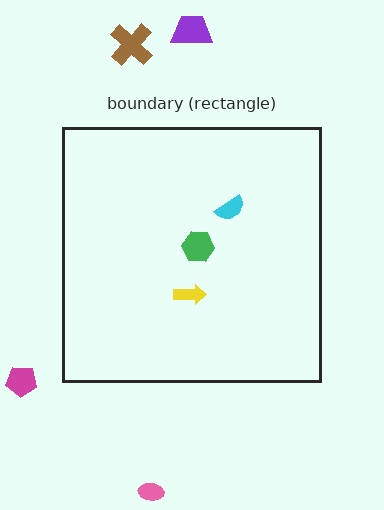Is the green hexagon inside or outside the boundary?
Inside.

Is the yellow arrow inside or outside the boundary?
Inside.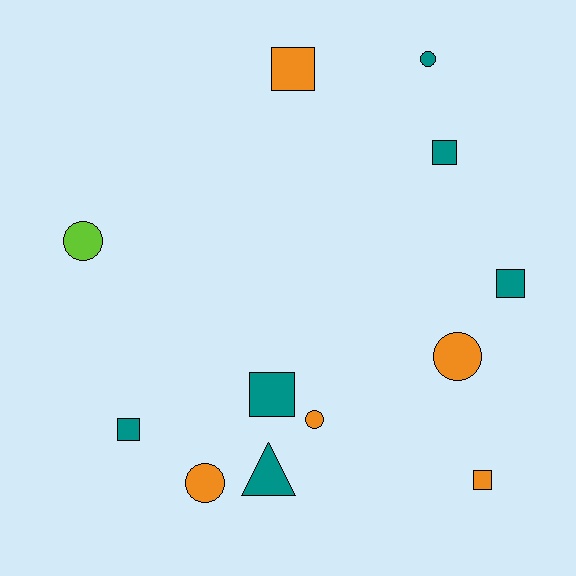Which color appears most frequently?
Teal, with 6 objects.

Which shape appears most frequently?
Square, with 6 objects.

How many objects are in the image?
There are 12 objects.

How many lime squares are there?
There are no lime squares.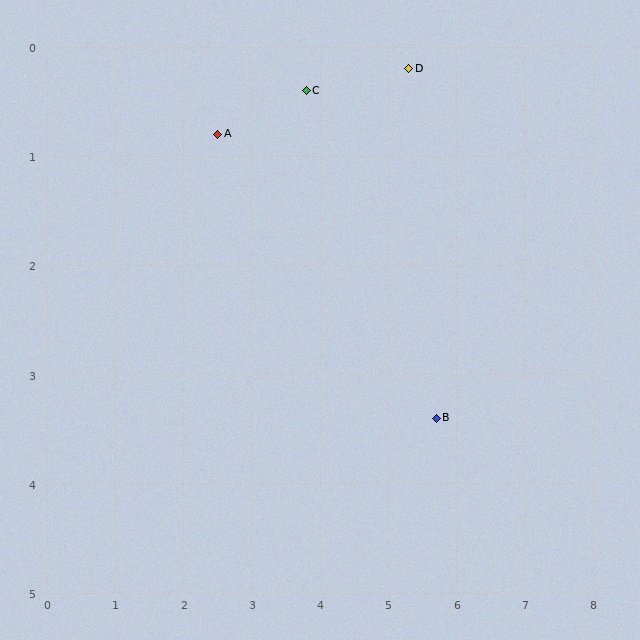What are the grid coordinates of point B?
Point B is at approximately (5.7, 3.4).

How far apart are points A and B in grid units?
Points A and B are about 4.1 grid units apart.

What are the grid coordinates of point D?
Point D is at approximately (5.3, 0.2).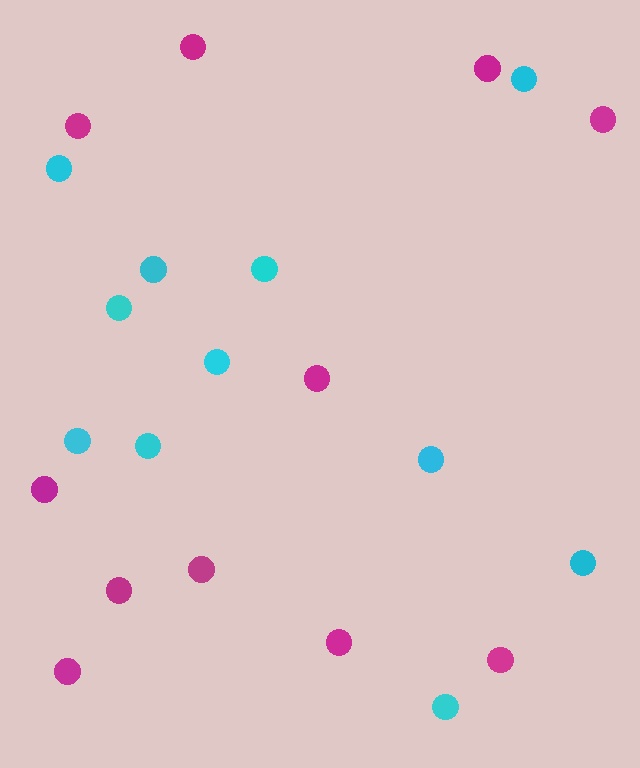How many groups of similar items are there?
There are 2 groups: one group of magenta circles (11) and one group of cyan circles (11).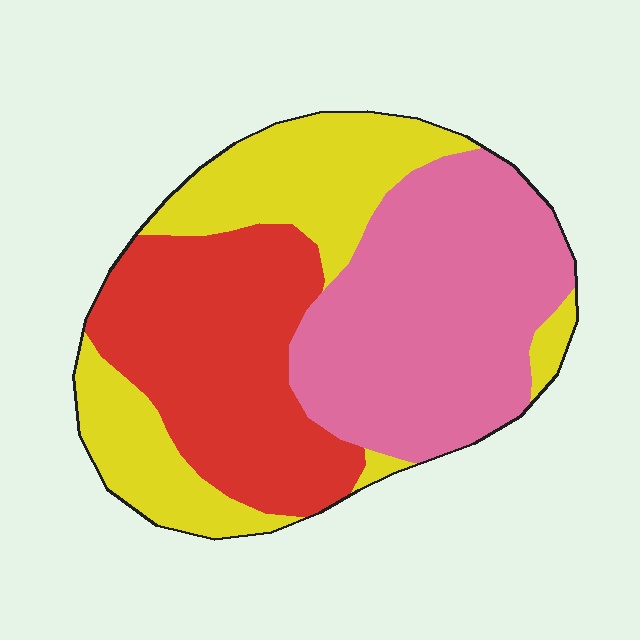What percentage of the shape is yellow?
Yellow takes up about one third (1/3) of the shape.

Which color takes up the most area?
Pink, at roughly 40%.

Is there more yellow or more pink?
Pink.